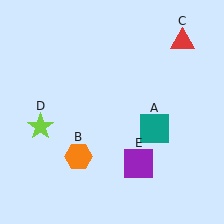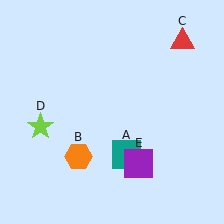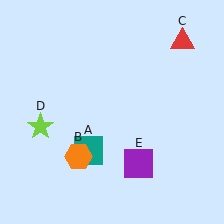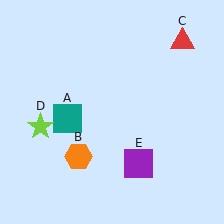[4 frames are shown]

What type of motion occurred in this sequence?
The teal square (object A) rotated clockwise around the center of the scene.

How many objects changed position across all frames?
1 object changed position: teal square (object A).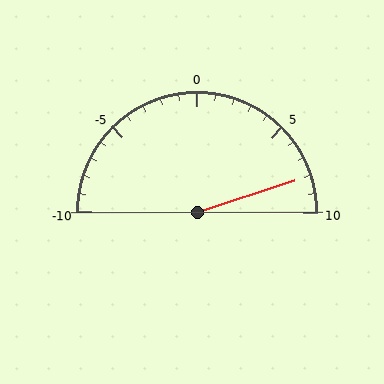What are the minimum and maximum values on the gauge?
The gauge ranges from -10 to 10.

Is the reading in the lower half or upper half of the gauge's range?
The reading is in the upper half of the range (-10 to 10).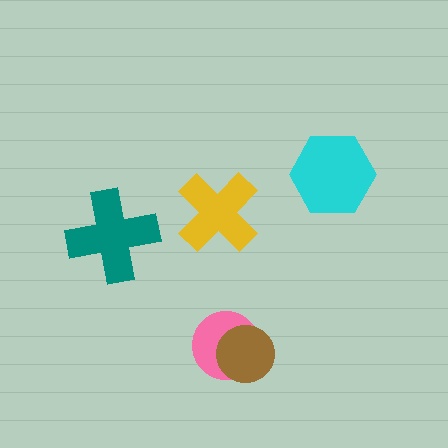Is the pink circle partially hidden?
Yes, it is partially covered by another shape.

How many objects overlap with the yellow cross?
0 objects overlap with the yellow cross.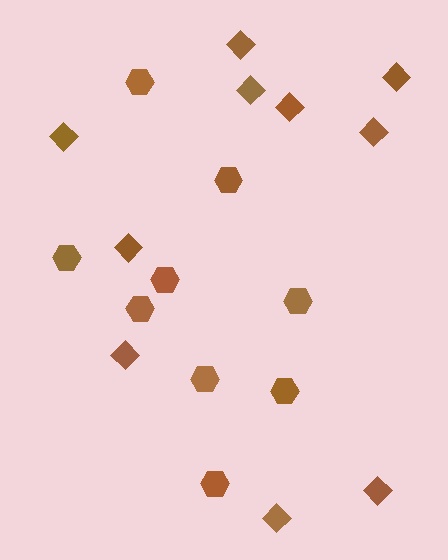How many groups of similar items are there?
There are 2 groups: one group of hexagons (9) and one group of diamonds (10).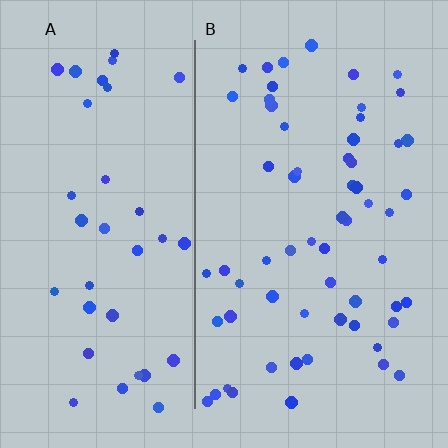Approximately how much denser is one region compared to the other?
Approximately 1.6× — region B over region A.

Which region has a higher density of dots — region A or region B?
B (the right).